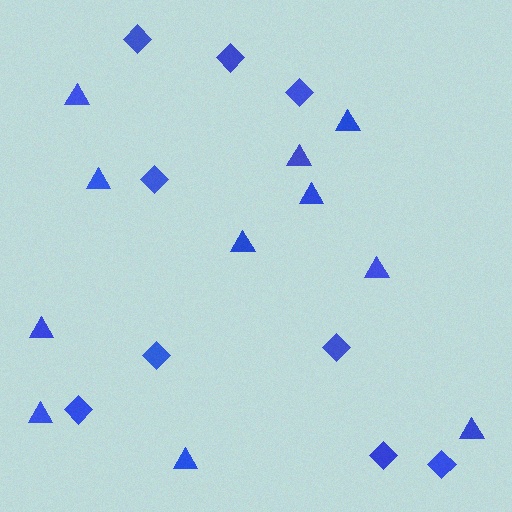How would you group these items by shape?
There are 2 groups: one group of diamonds (9) and one group of triangles (11).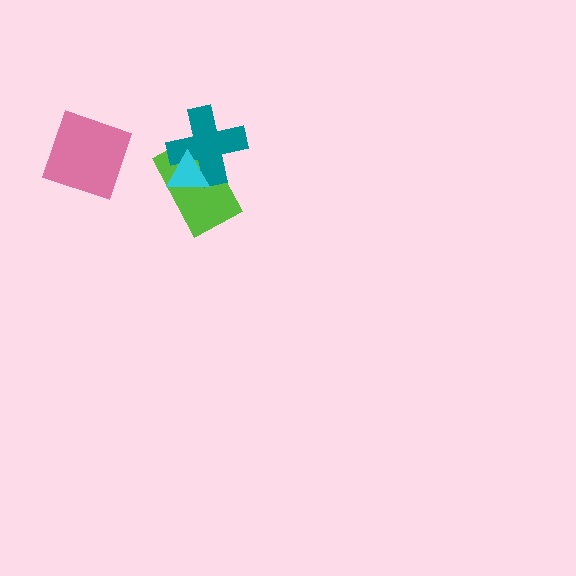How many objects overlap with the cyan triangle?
2 objects overlap with the cyan triangle.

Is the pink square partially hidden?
No, no other shape covers it.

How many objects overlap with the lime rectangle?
2 objects overlap with the lime rectangle.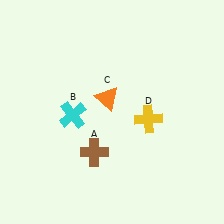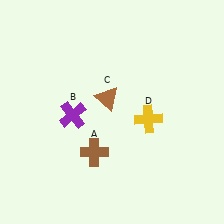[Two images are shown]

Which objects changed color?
B changed from cyan to purple. C changed from orange to brown.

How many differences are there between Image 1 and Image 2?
There are 2 differences between the two images.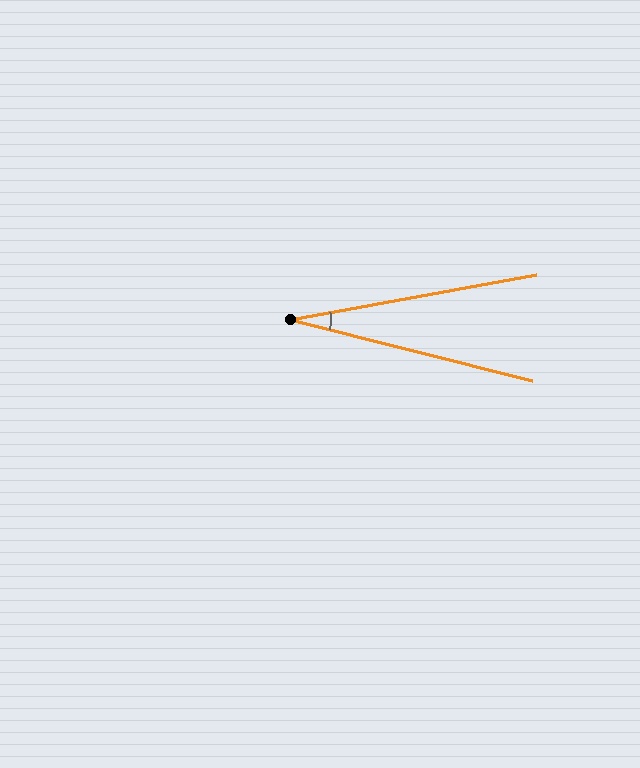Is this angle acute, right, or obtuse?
It is acute.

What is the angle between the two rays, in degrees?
Approximately 25 degrees.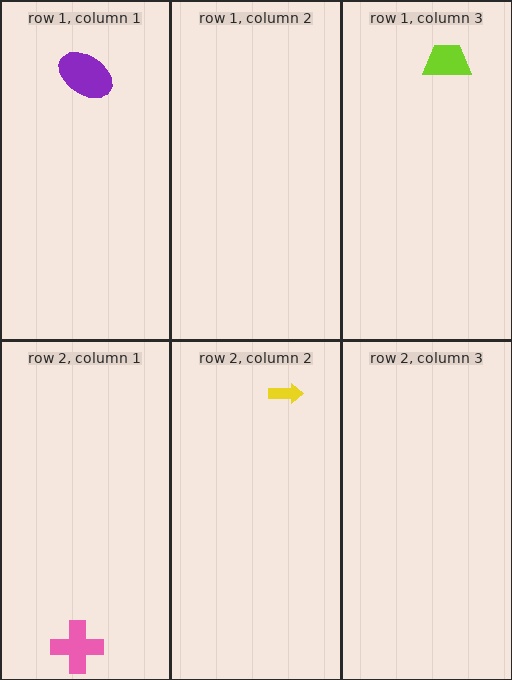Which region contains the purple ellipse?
The row 1, column 1 region.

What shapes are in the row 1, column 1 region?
The purple ellipse.